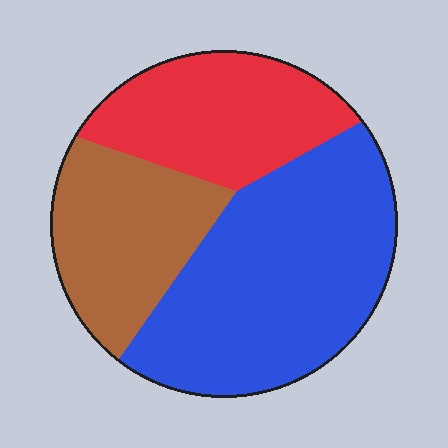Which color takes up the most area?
Blue, at roughly 50%.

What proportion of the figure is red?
Red takes up about one quarter (1/4) of the figure.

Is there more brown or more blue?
Blue.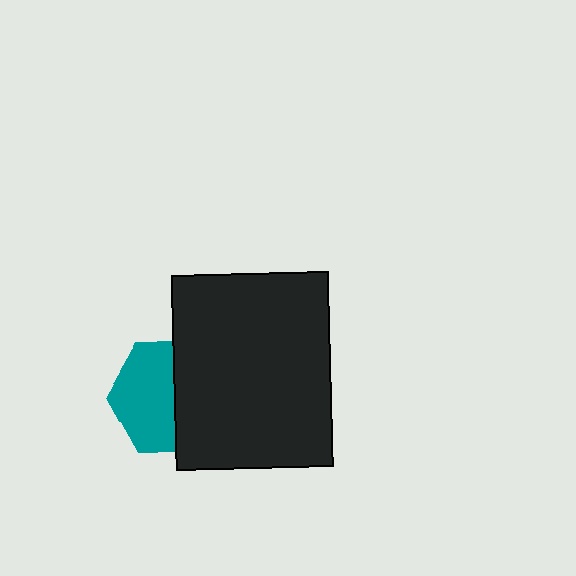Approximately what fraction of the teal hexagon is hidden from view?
Roughly 45% of the teal hexagon is hidden behind the black rectangle.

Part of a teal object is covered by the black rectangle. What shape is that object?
It is a hexagon.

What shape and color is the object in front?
The object in front is a black rectangle.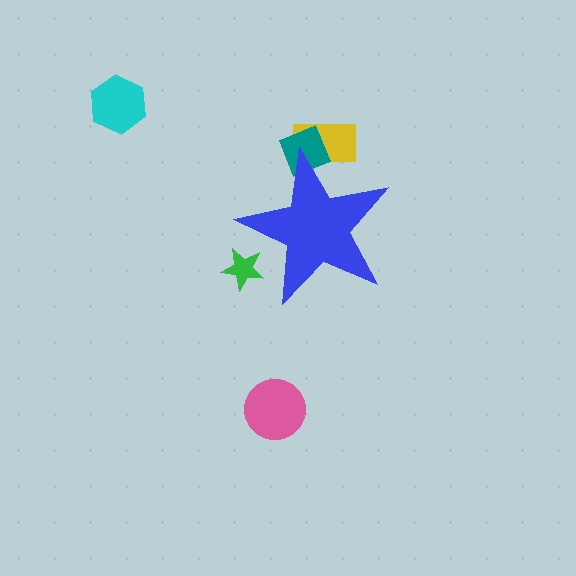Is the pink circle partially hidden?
No, the pink circle is fully visible.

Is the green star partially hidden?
Yes, the green star is partially hidden behind the blue star.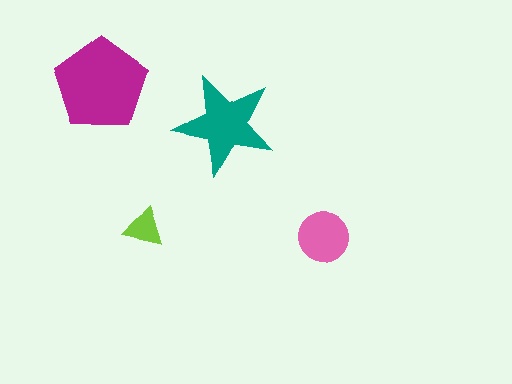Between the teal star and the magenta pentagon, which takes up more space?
The magenta pentagon.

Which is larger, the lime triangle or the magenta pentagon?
The magenta pentagon.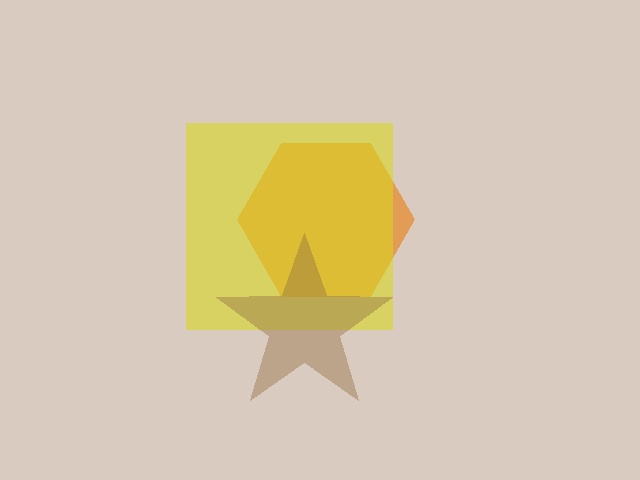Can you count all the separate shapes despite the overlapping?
Yes, there are 3 separate shapes.